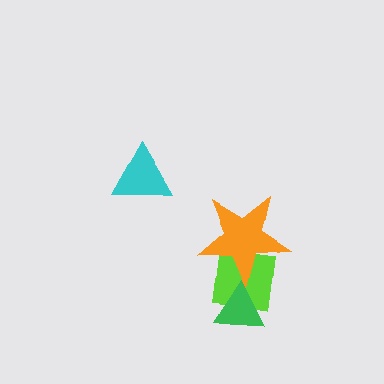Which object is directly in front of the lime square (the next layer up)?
The green triangle is directly in front of the lime square.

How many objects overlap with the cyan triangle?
0 objects overlap with the cyan triangle.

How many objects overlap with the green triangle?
1 object overlaps with the green triangle.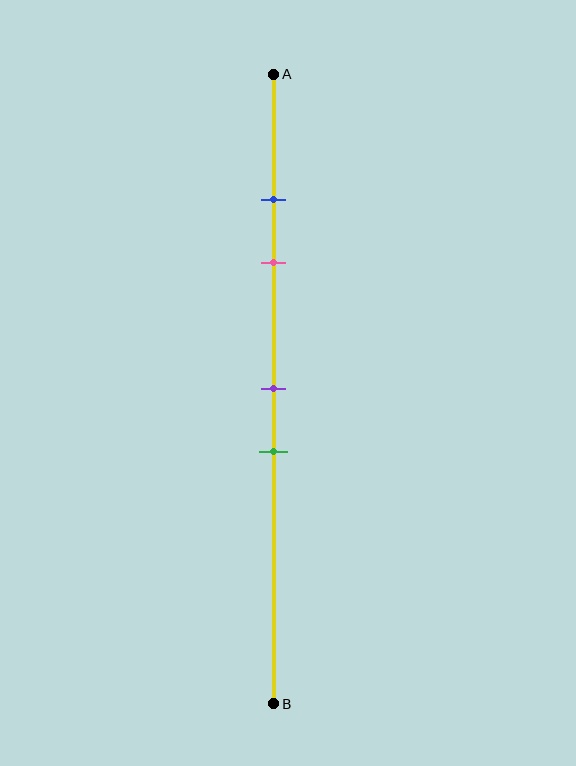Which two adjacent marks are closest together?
The blue and pink marks are the closest adjacent pair.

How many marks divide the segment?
There are 4 marks dividing the segment.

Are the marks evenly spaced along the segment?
No, the marks are not evenly spaced.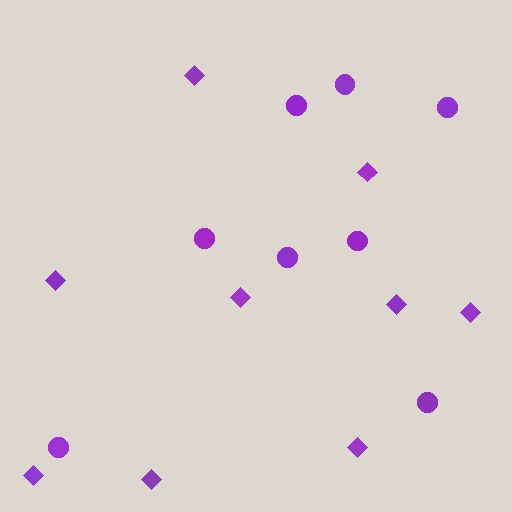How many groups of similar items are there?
There are 2 groups: one group of diamonds (9) and one group of circles (8).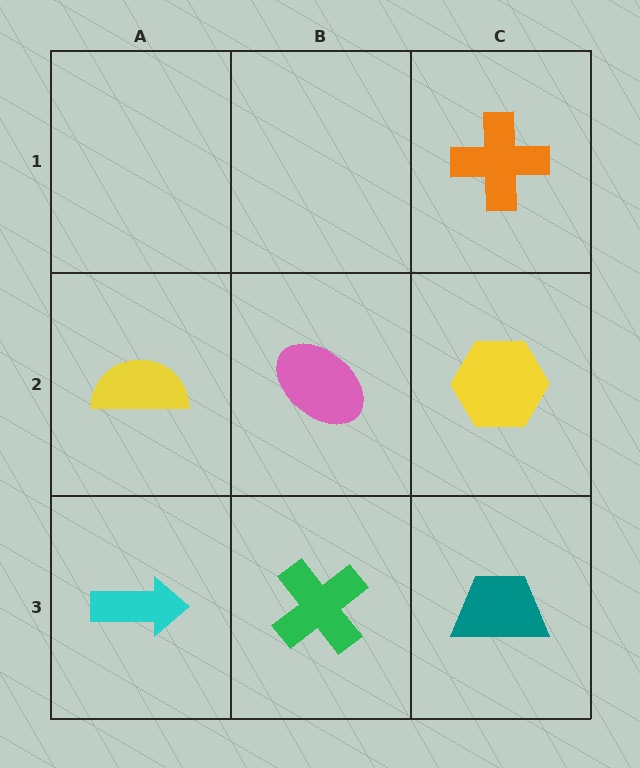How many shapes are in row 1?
1 shape.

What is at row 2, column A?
A yellow semicircle.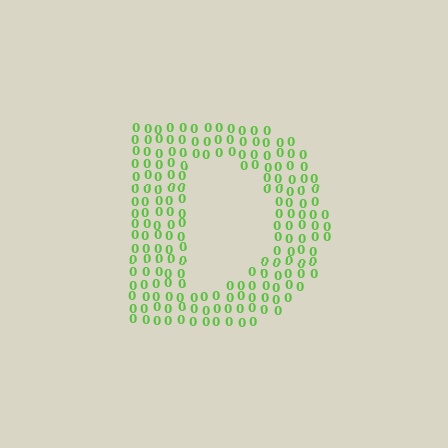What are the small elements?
The small elements are digit 0's.